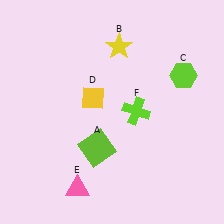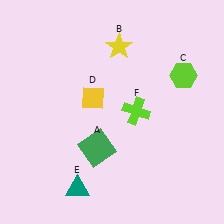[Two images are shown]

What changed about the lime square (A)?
In Image 1, A is lime. In Image 2, it changed to green.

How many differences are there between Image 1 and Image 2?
There are 2 differences between the two images.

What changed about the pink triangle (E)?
In Image 1, E is pink. In Image 2, it changed to teal.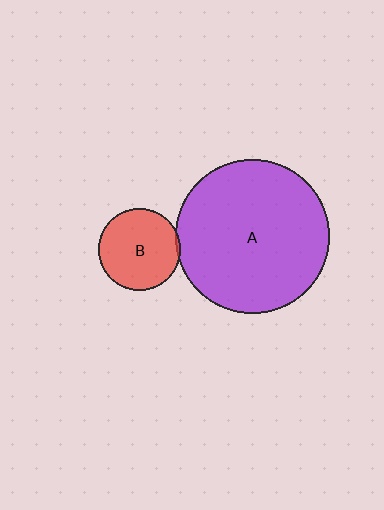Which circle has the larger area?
Circle A (purple).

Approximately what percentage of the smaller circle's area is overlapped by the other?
Approximately 5%.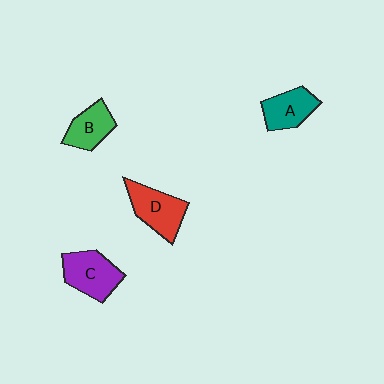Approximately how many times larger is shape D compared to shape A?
Approximately 1.2 times.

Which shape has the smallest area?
Shape B (green).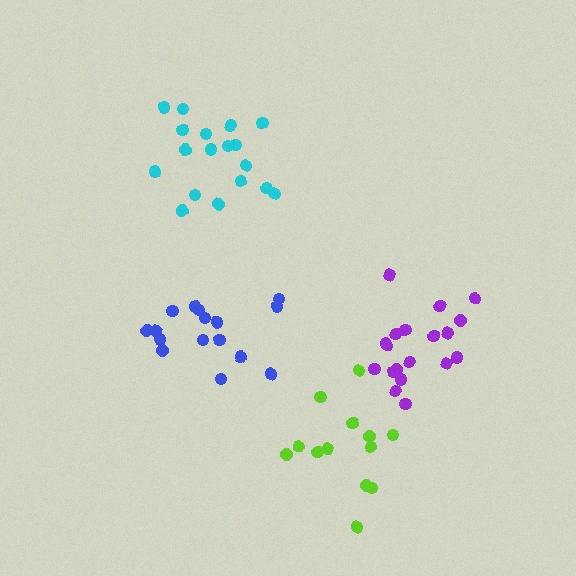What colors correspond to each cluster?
The clusters are colored: cyan, blue, purple, lime.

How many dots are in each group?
Group 1: 18 dots, Group 2: 16 dots, Group 3: 19 dots, Group 4: 13 dots (66 total).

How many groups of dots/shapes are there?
There are 4 groups.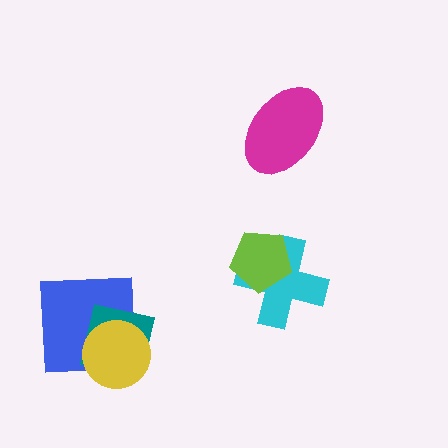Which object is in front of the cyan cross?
The lime pentagon is in front of the cyan cross.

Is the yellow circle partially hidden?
No, no other shape covers it.